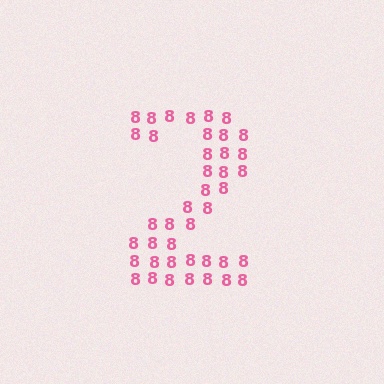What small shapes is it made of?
It is made of small digit 8's.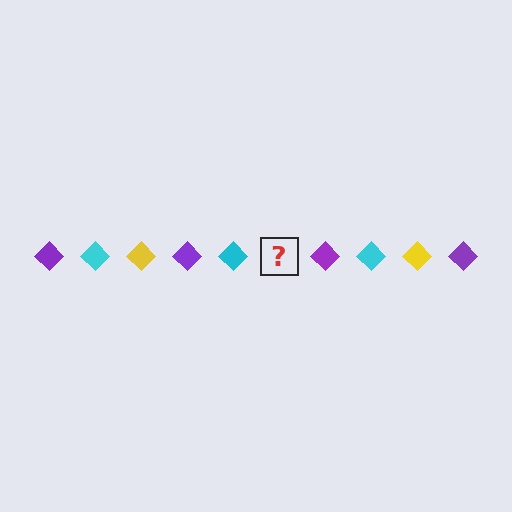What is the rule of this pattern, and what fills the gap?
The rule is that the pattern cycles through purple, cyan, yellow diamonds. The gap should be filled with a yellow diamond.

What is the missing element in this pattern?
The missing element is a yellow diamond.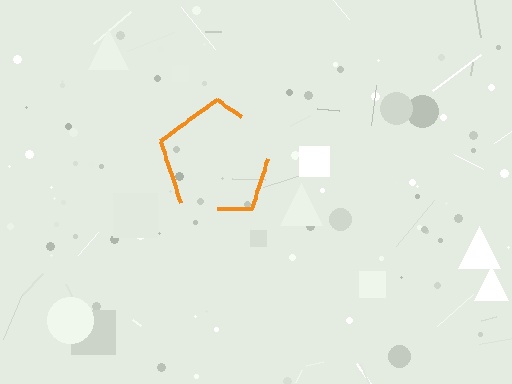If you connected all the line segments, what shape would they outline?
They would outline a pentagon.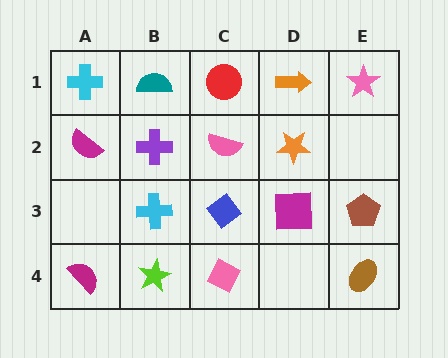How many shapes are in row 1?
5 shapes.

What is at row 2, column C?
A pink semicircle.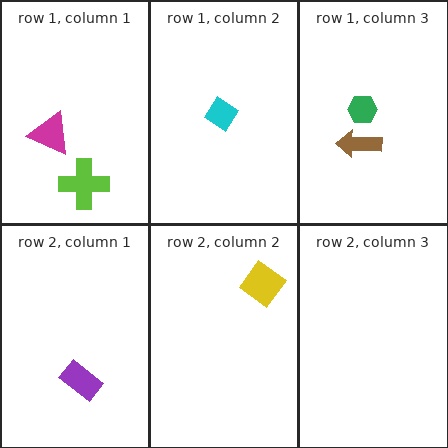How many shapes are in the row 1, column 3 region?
2.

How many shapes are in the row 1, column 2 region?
1.